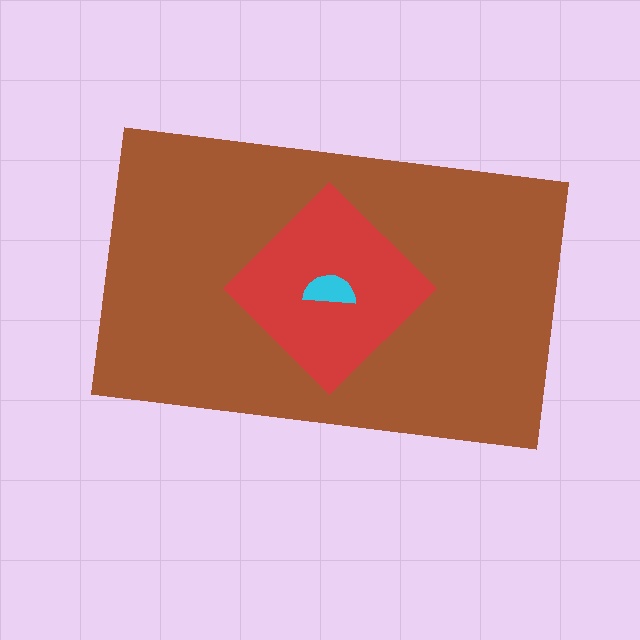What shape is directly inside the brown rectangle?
The red diamond.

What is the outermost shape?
The brown rectangle.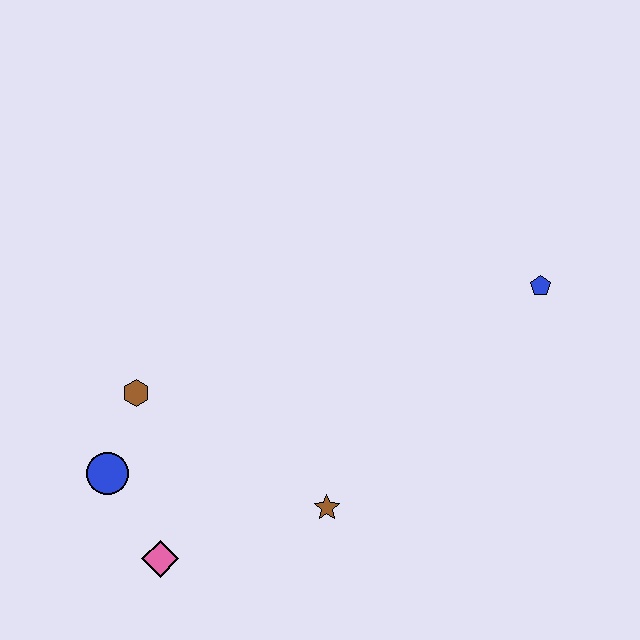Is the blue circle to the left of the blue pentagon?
Yes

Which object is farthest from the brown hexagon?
The blue pentagon is farthest from the brown hexagon.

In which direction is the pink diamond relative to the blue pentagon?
The pink diamond is to the left of the blue pentagon.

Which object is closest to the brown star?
The pink diamond is closest to the brown star.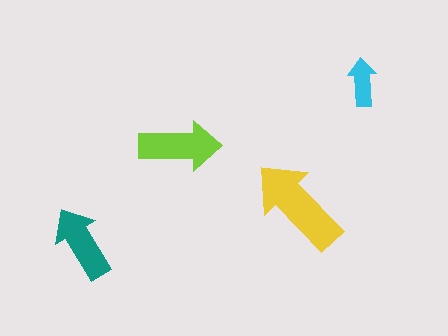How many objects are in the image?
There are 4 objects in the image.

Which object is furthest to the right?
The cyan arrow is rightmost.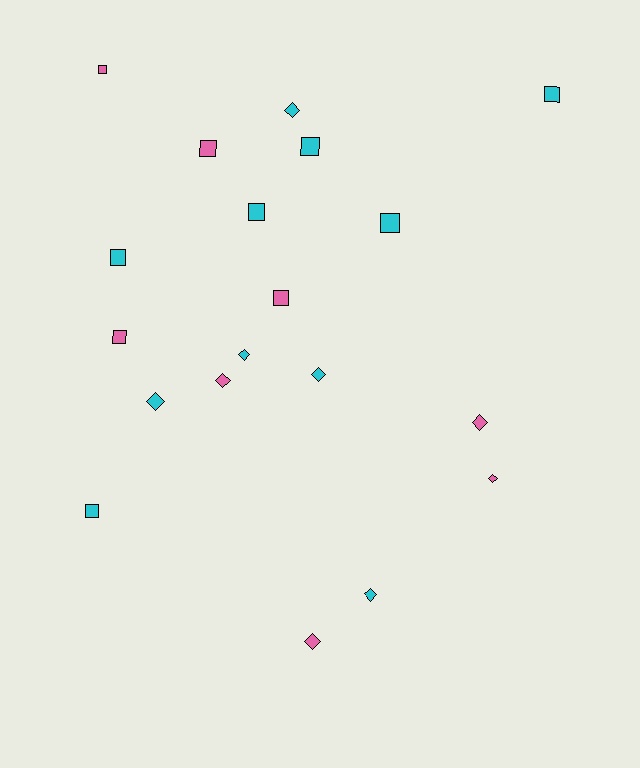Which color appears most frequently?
Cyan, with 11 objects.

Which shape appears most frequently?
Square, with 10 objects.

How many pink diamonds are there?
There are 4 pink diamonds.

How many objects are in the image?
There are 19 objects.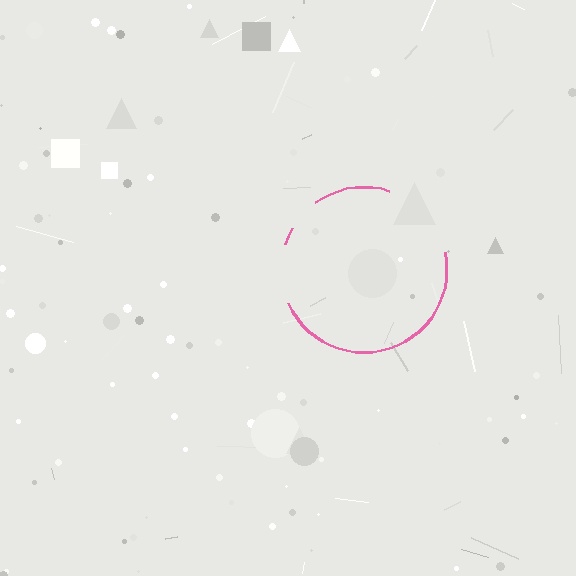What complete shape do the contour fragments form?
The contour fragments form a circle.